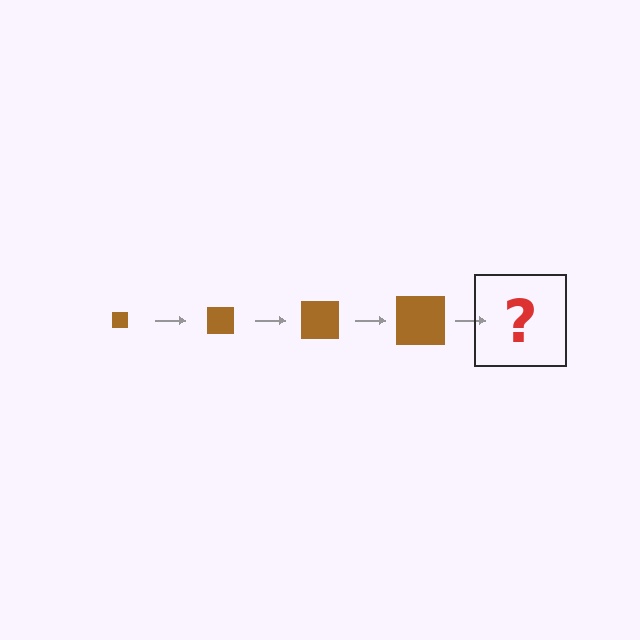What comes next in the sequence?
The next element should be a brown square, larger than the previous one.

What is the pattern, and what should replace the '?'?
The pattern is that the square gets progressively larger each step. The '?' should be a brown square, larger than the previous one.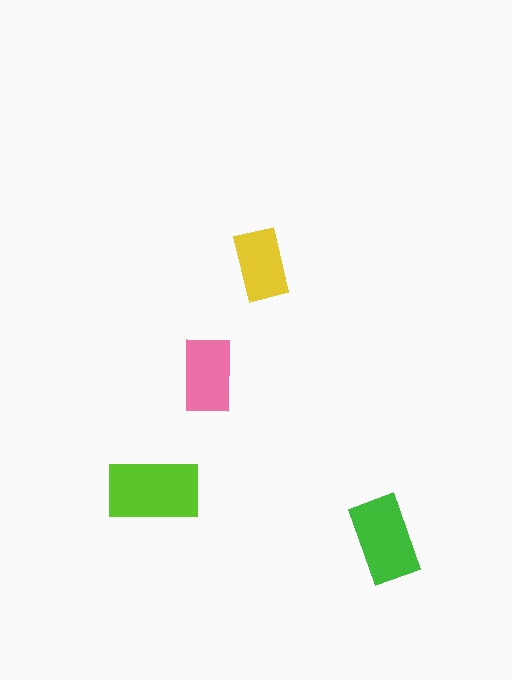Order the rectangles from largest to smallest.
the lime one, the green one, the pink one, the yellow one.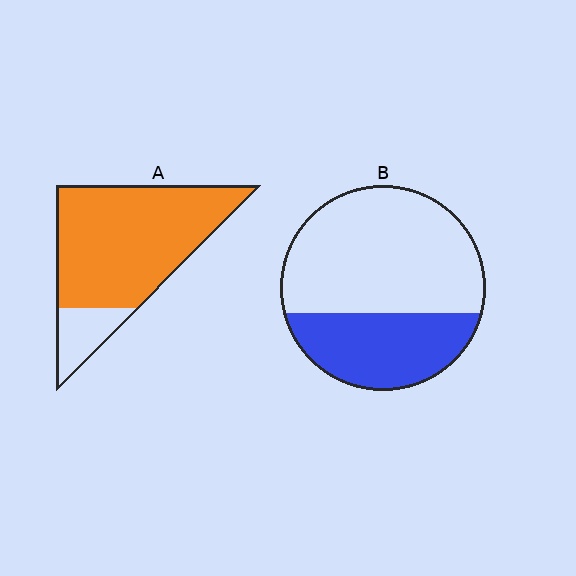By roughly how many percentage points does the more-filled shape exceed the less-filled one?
By roughly 50 percentage points (A over B).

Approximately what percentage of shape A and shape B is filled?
A is approximately 85% and B is approximately 35%.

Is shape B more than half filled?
No.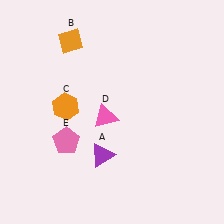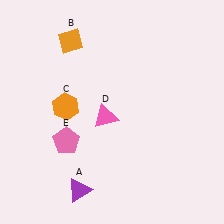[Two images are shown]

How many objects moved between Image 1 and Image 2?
1 object moved between the two images.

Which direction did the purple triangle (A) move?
The purple triangle (A) moved down.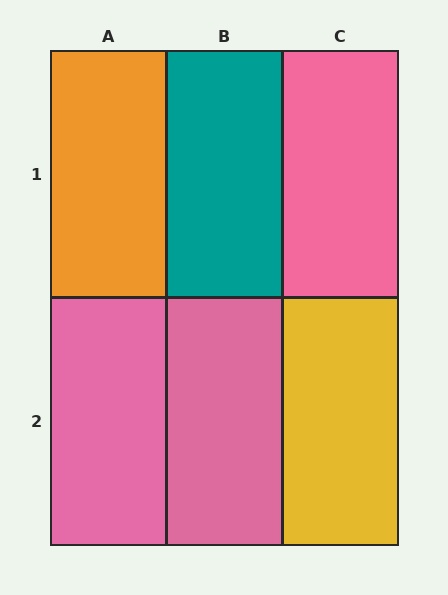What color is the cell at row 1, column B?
Teal.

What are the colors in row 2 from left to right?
Pink, pink, yellow.